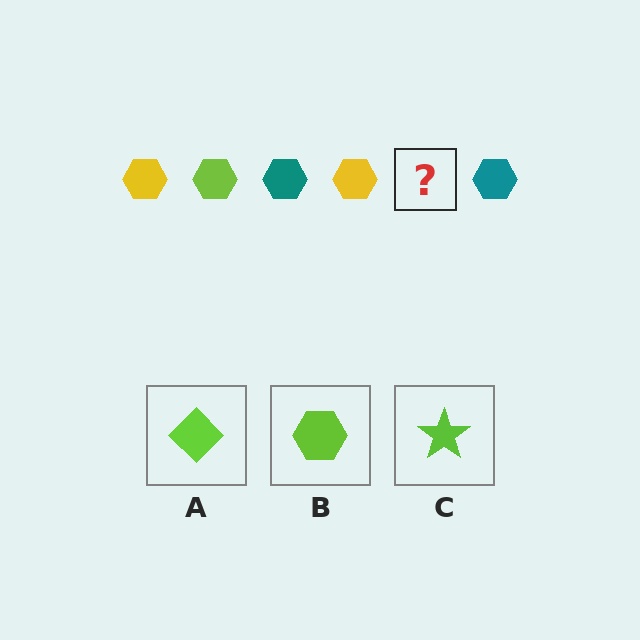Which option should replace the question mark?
Option B.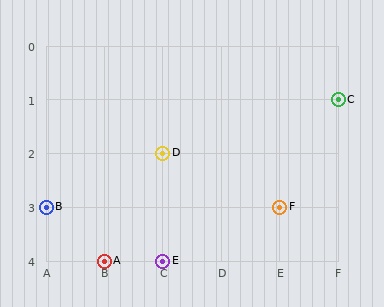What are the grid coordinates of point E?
Point E is at grid coordinates (C, 4).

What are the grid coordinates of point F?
Point F is at grid coordinates (E, 3).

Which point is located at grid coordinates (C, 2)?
Point D is at (C, 2).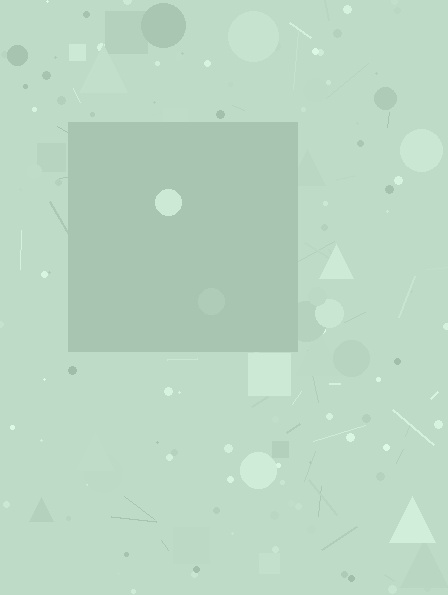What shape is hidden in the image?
A square is hidden in the image.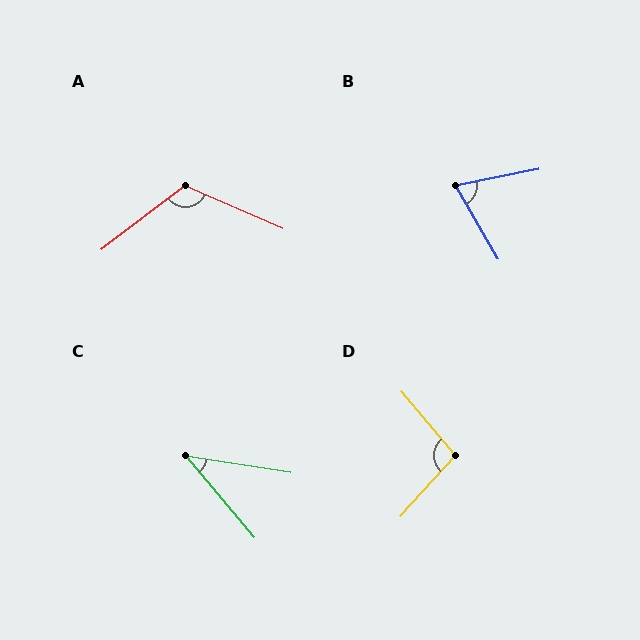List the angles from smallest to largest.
C (41°), B (72°), D (97°), A (119°).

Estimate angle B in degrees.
Approximately 72 degrees.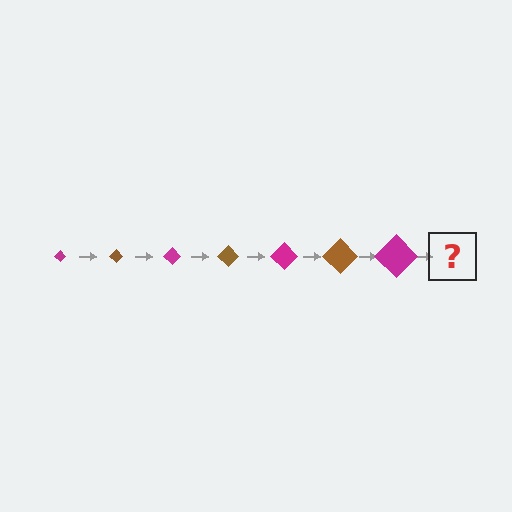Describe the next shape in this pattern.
It should be a brown diamond, larger than the previous one.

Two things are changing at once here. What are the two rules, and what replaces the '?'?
The two rules are that the diamond grows larger each step and the color cycles through magenta and brown. The '?' should be a brown diamond, larger than the previous one.